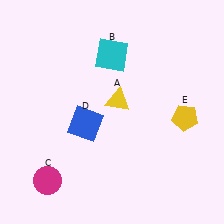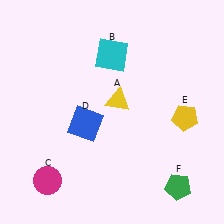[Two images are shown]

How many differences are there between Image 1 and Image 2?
There is 1 difference between the two images.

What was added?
A green pentagon (F) was added in Image 2.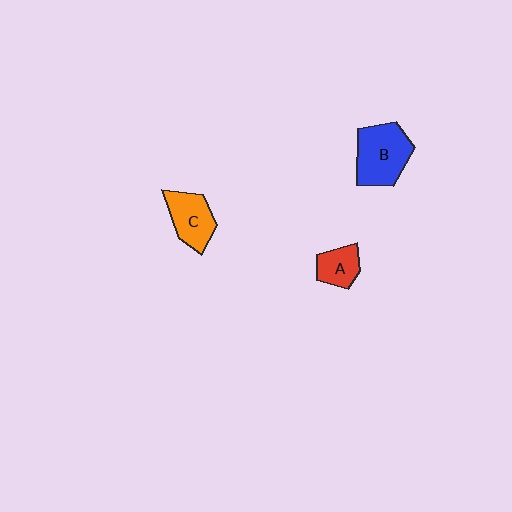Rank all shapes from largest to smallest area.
From largest to smallest: B (blue), C (orange), A (red).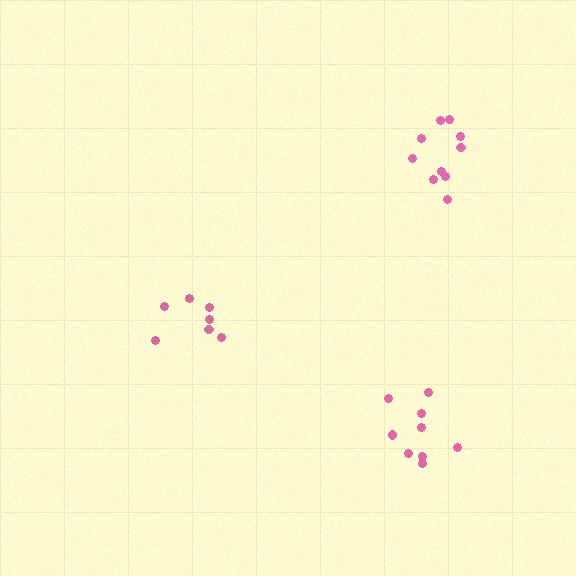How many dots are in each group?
Group 1: 7 dots, Group 2: 10 dots, Group 3: 9 dots (26 total).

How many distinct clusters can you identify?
There are 3 distinct clusters.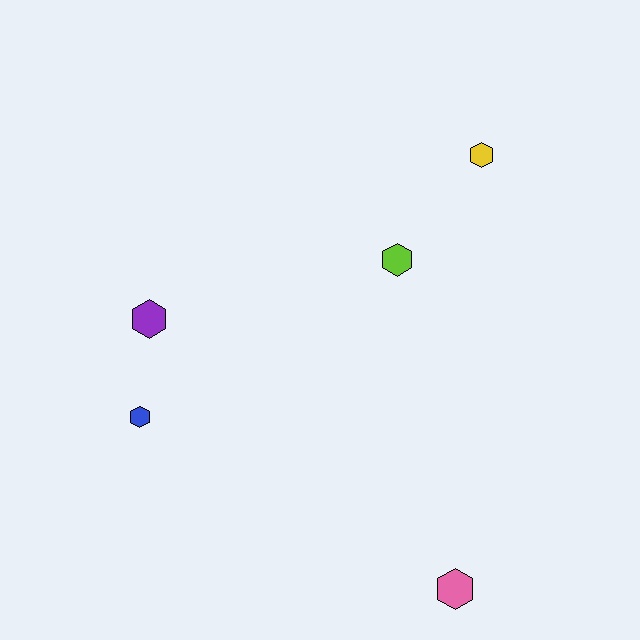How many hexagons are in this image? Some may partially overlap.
There are 5 hexagons.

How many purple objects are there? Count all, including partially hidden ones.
There is 1 purple object.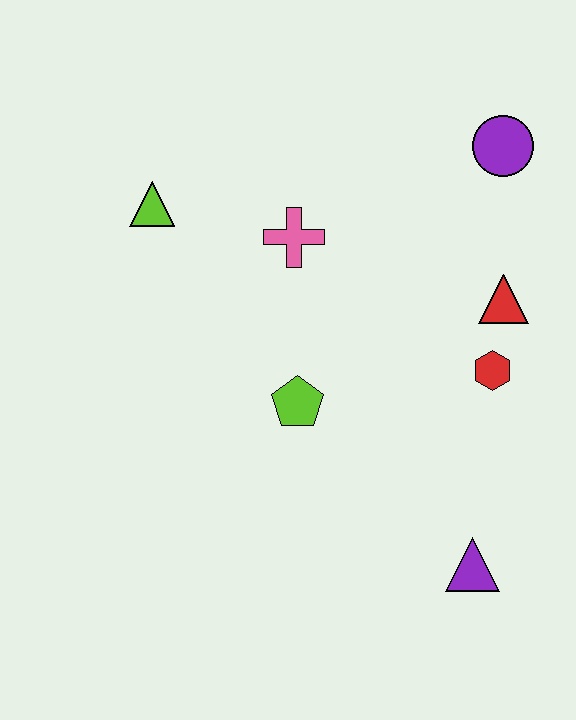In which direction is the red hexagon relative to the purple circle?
The red hexagon is below the purple circle.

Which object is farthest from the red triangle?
The lime triangle is farthest from the red triangle.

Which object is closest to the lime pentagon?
The pink cross is closest to the lime pentagon.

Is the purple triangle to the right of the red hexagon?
No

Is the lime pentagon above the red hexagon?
No